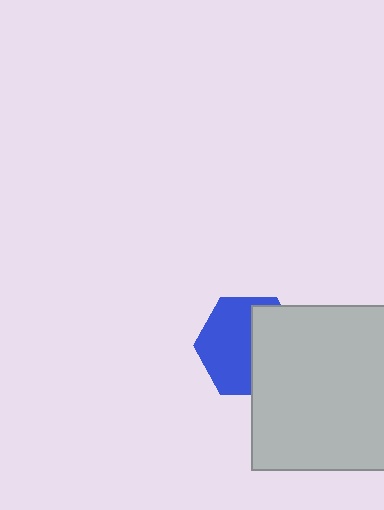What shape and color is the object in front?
The object in front is a light gray square.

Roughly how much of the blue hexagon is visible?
About half of it is visible (roughly 56%).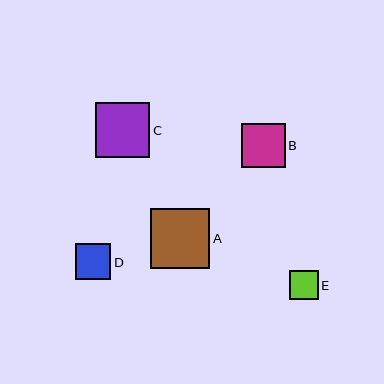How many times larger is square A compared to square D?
Square A is approximately 1.7 times the size of square D.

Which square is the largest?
Square A is the largest with a size of approximately 60 pixels.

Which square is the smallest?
Square E is the smallest with a size of approximately 29 pixels.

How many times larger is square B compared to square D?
Square B is approximately 1.2 times the size of square D.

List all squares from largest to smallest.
From largest to smallest: A, C, B, D, E.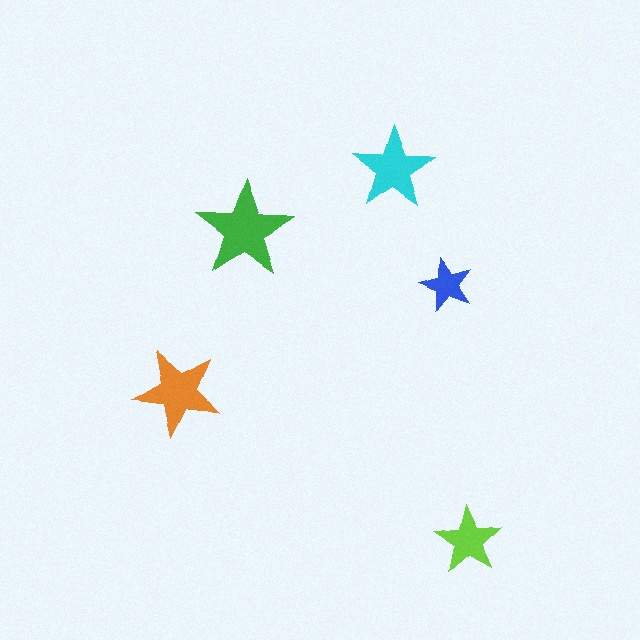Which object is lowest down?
The lime star is bottommost.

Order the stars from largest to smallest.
the green one, the orange one, the cyan one, the lime one, the blue one.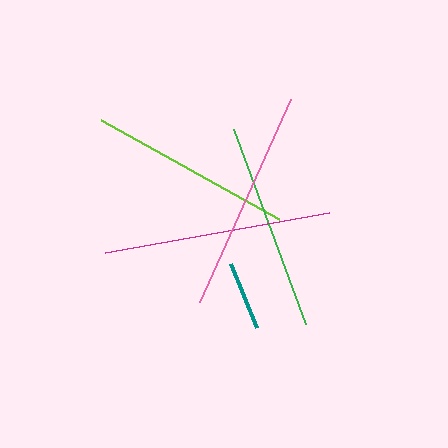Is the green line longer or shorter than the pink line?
The pink line is longer than the green line.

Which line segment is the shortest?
The teal line is the shortest at approximately 70 pixels.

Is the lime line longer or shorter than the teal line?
The lime line is longer than the teal line.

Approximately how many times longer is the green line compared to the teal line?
The green line is approximately 3.0 times the length of the teal line.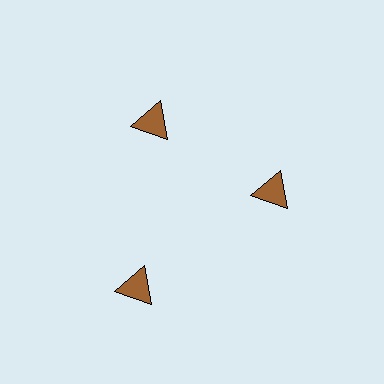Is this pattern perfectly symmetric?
No. The 3 brown triangles are arranged in a ring, but one element near the 7 o'clock position is pushed outward from the center, breaking the 3-fold rotational symmetry.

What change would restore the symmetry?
The symmetry would be restored by moving it inward, back onto the ring so that all 3 triangles sit at equal angles and equal distance from the center.